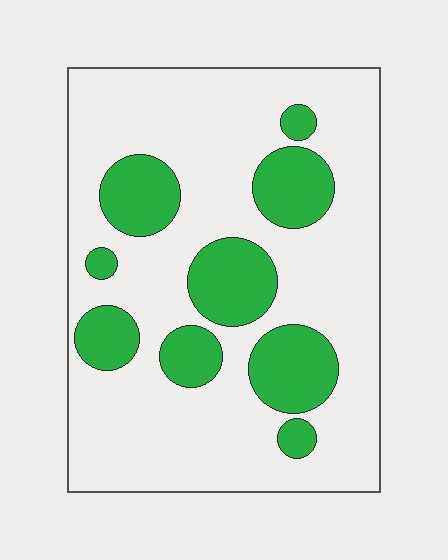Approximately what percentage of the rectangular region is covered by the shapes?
Approximately 25%.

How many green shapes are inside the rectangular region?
9.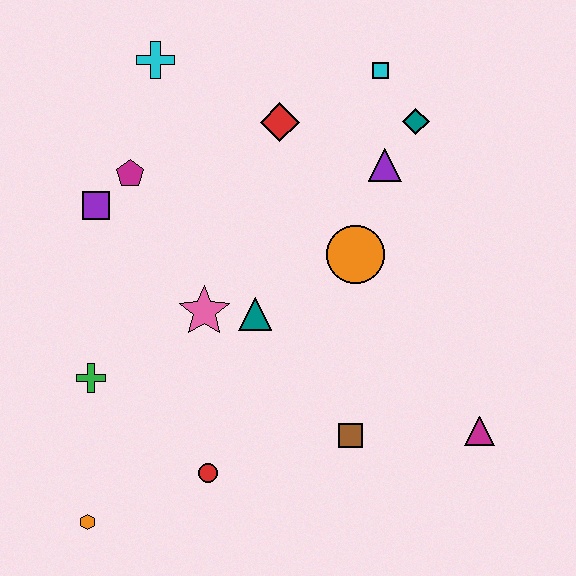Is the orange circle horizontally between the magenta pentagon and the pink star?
No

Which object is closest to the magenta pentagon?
The purple square is closest to the magenta pentagon.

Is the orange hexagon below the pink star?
Yes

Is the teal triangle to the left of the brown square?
Yes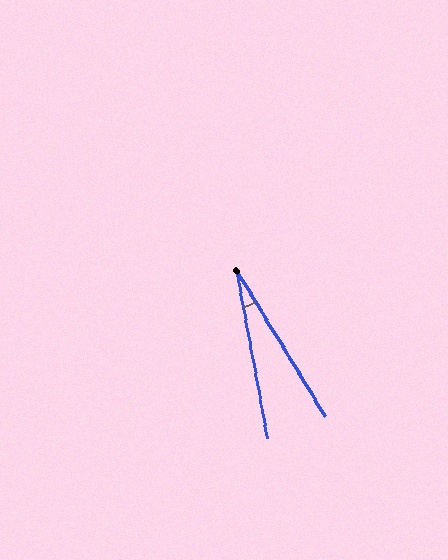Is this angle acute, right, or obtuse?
It is acute.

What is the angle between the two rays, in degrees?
Approximately 21 degrees.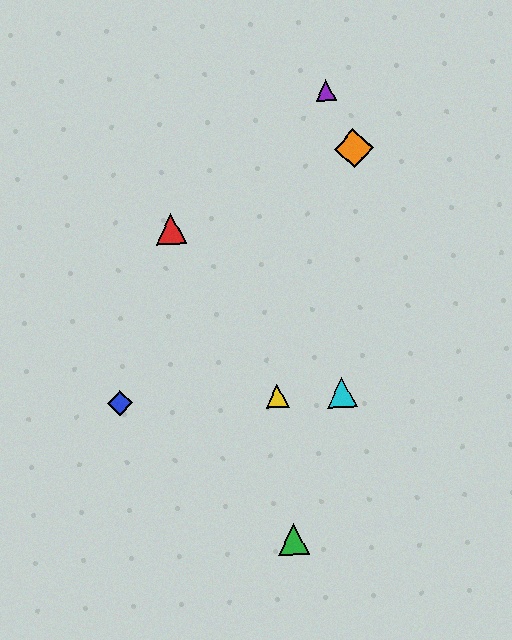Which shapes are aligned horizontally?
The blue diamond, the yellow triangle, the cyan triangle are aligned horizontally.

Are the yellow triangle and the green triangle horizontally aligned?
No, the yellow triangle is at y≈396 and the green triangle is at y≈539.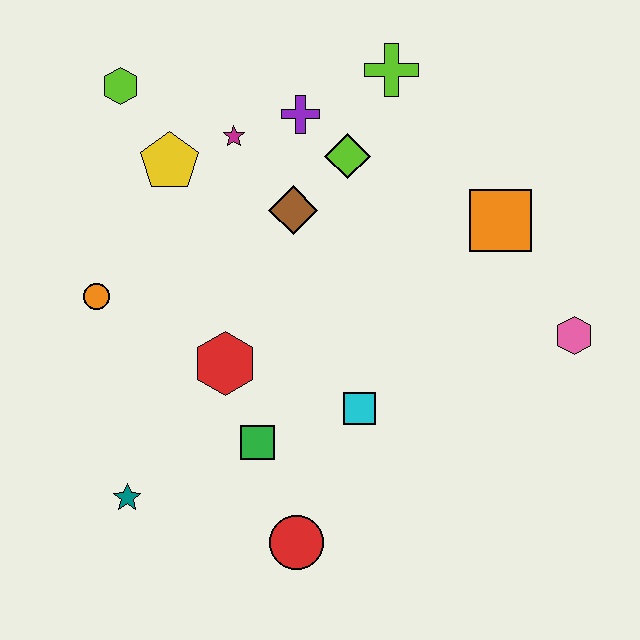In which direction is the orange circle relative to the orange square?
The orange circle is to the left of the orange square.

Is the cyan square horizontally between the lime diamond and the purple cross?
No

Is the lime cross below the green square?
No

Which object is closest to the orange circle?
The red hexagon is closest to the orange circle.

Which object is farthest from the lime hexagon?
The pink hexagon is farthest from the lime hexagon.